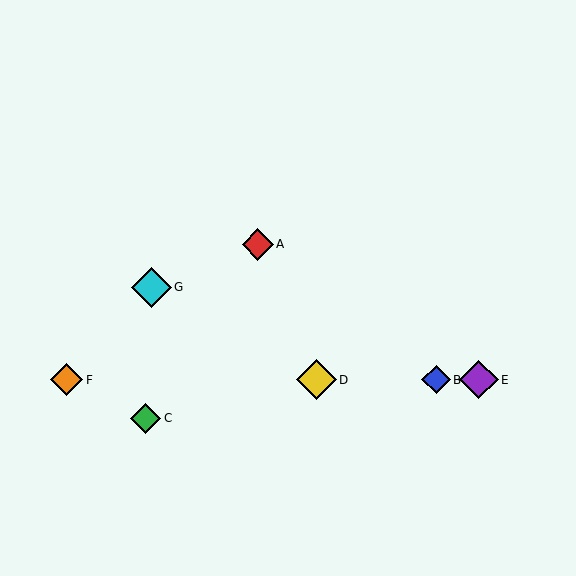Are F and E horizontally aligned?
Yes, both are at y≈380.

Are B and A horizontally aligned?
No, B is at y≈380 and A is at y≈245.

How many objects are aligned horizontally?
4 objects (B, D, E, F) are aligned horizontally.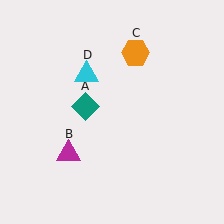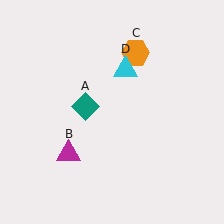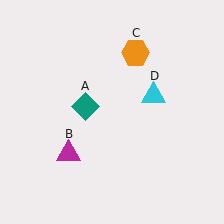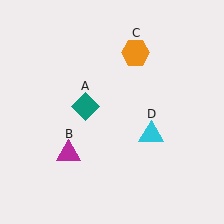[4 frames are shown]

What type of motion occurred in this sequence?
The cyan triangle (object D) rotated clockwise around the center of the scene.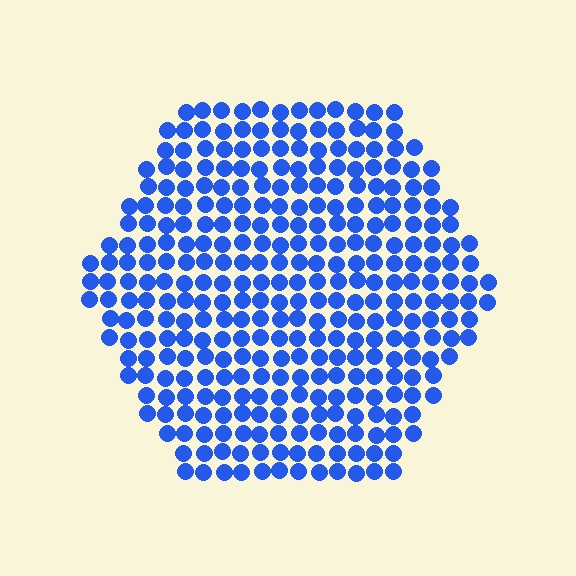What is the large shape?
The large shape is a hexagon.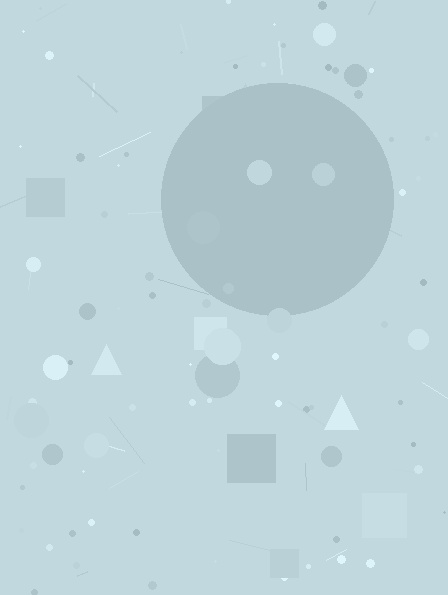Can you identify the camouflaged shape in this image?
The camouflaged shape is a circle.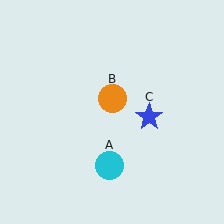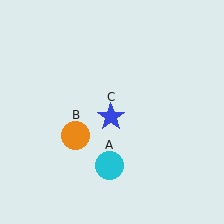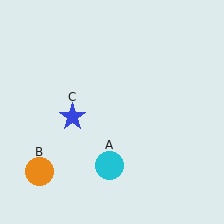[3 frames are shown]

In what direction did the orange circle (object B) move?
The orange circle (object B) moved down and to the left.